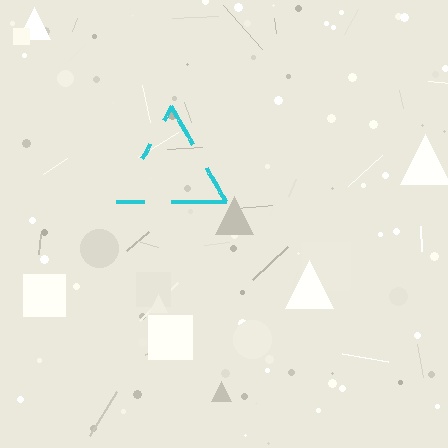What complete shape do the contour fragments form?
The contour fragments form a triangle.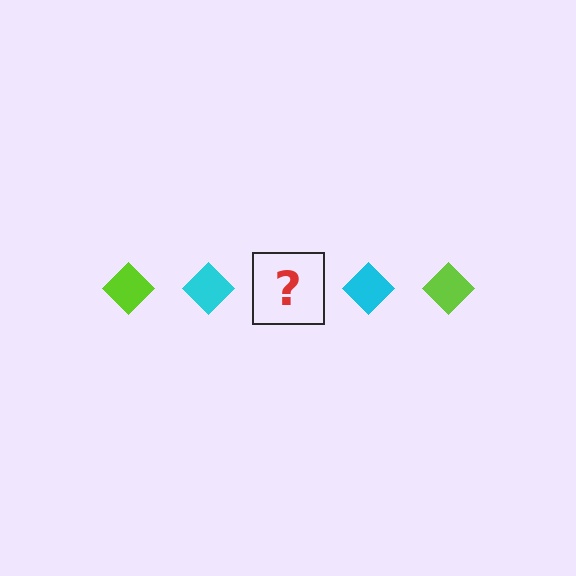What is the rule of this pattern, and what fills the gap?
The rule is that the pattern cycles through lime, cyan diamonds. The gap should be filled with a lime diamond.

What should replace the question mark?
The question mark should be replaced with a lime diamond.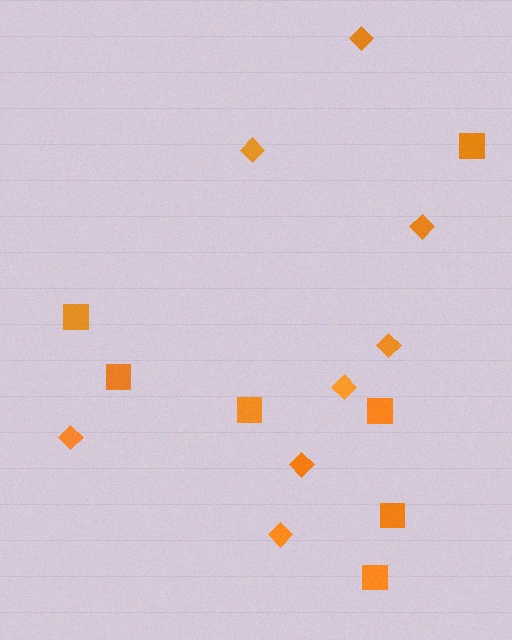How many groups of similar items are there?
There are 2 groups: one group of diamonds (8) and one group of squares (7).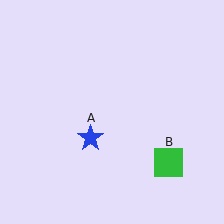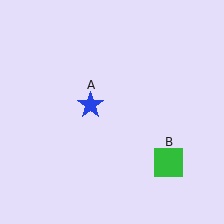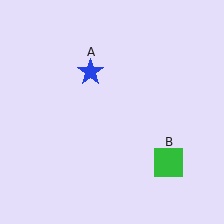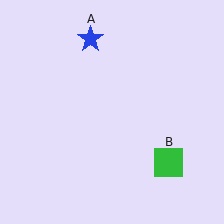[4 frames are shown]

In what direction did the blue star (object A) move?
The blue star (object A) moved up.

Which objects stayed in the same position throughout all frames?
Green square (object B) remained stationary.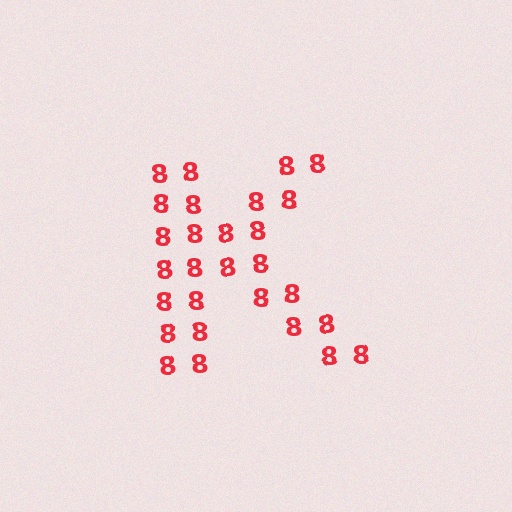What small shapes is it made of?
It is made of small digit 8's.